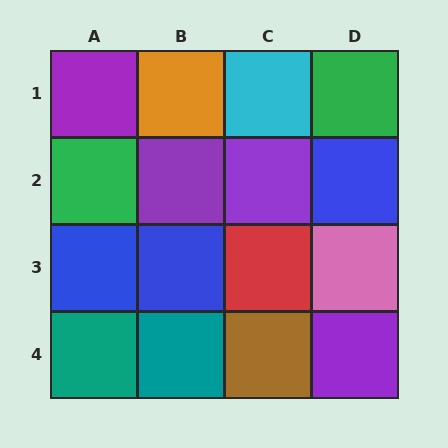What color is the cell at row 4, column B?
Teal.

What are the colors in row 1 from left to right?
Purple, orange, cyan, green.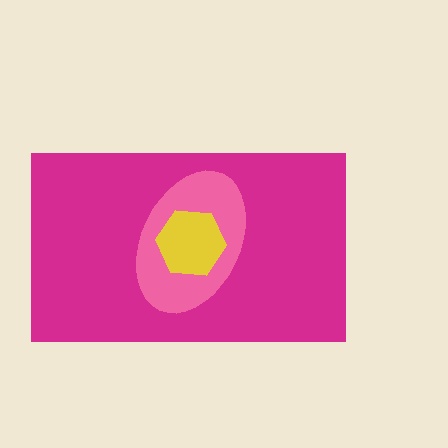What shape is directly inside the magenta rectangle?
The pink ellipse.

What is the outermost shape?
The magenta rectangle.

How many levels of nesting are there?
3.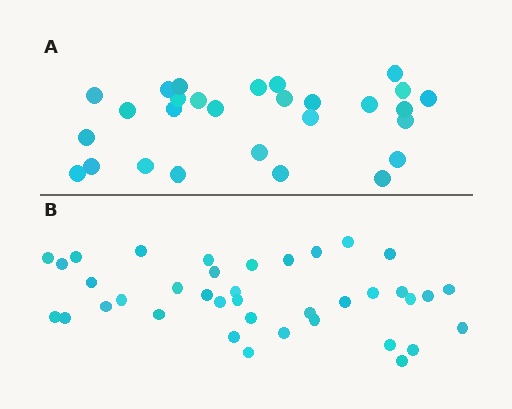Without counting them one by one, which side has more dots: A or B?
Region B (the bottom region) has more dots.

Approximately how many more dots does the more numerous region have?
Region B has roughly 10 or so more dots than region A.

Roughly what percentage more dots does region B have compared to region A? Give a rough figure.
About 35% more.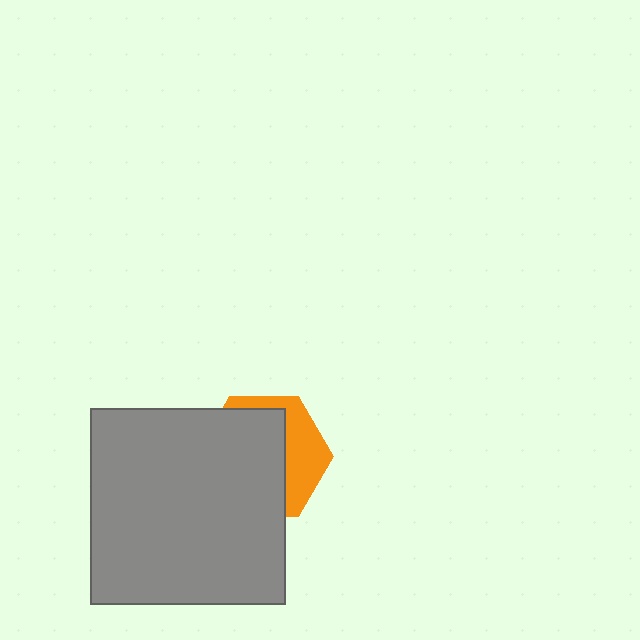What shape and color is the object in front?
The object in front is a gray square.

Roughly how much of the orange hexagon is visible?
A small part of it is visible (roughly 35%).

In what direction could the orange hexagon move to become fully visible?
The orange hexagon could move right. That would shift it out from behind the gray square entirely.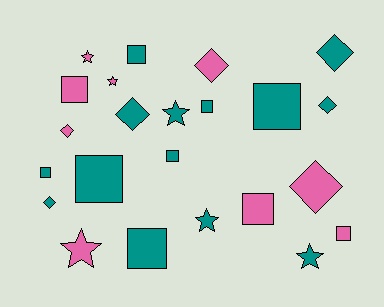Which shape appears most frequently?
Square, with 10 objects.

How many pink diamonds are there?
There are 3 pink diamonds.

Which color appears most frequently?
Teal, with 14 objects.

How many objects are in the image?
There are 23 objects.